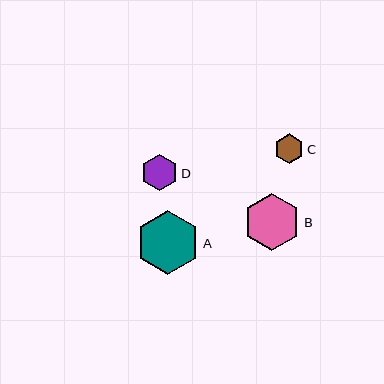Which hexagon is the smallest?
Hexagon C is the smallest with a size of approximately 30 pixels.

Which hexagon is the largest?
Hexagon A is the largest with a size of approximately 64 pixels.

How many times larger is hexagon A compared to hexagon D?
Hexagon A is approximately 1.7 times the size of hexagon D.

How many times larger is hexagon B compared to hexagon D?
Hexagon B is approximately 1.6 times the size of hexagon D.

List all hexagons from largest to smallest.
From largest to smallest: A, B, D, C.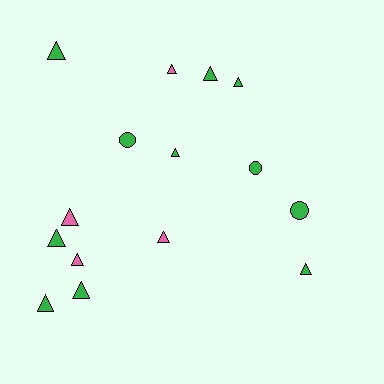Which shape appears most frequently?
Triangle, with 12 objects.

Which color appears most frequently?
Green, with 11 objects.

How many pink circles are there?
There are no pink circles.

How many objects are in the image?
There are 15 objects.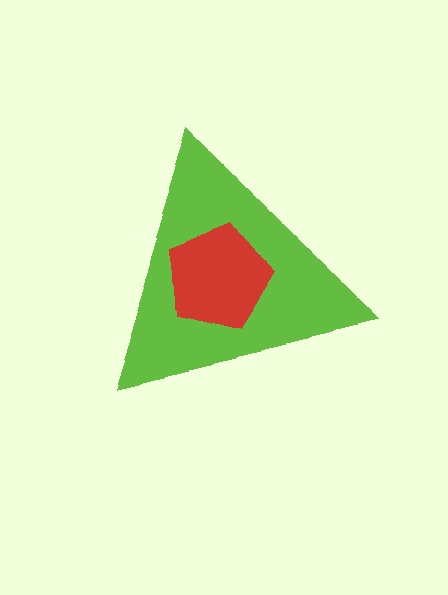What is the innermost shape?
The red pentagon.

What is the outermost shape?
The lime triangle.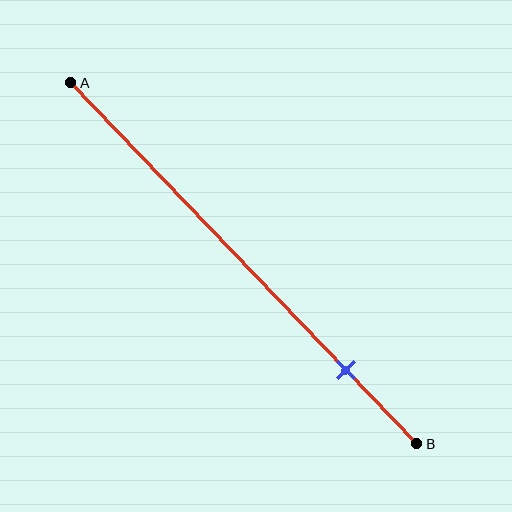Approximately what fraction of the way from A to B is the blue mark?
The blue mark is approximately 80% of the way from A to B.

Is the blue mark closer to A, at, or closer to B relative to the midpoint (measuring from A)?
The blue mark is closer to point B than the midpoint of segment AB.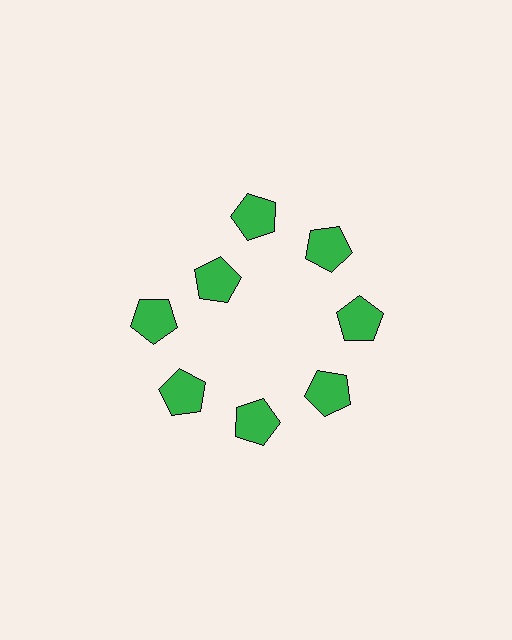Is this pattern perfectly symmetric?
No. The 8 green pentagons are arranged in a ring, but one element near the 10 o'clock position is pulled inward toward the center, breaking the 8-fold rotational symmetry.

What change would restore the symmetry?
The symmetry would be restored by moving it outward, back onto the ring so that all 8 pentagons sit at equal angles and equal distance from the center.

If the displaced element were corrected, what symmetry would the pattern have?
It would have 8-fold rotational symmetry — the pattern would map onto itself every 45 degrees.